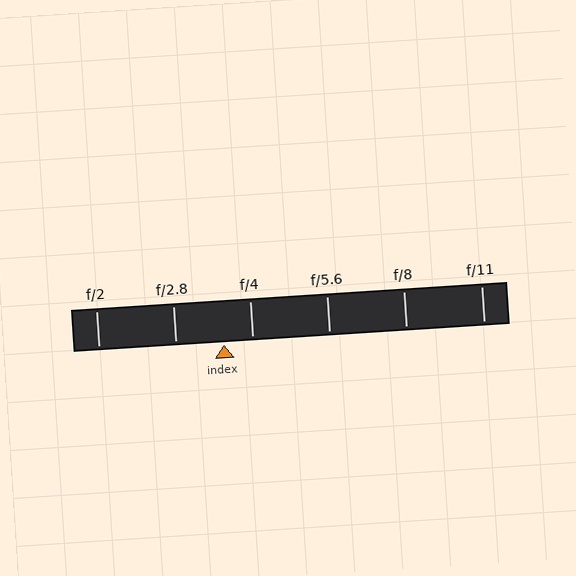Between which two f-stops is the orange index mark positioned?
The index mark is between f/2.8 and f/4.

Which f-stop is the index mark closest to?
The index mark is closest to f/4.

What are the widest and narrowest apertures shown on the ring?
The widest aperture shown is f/2 and the narrowest is f/11.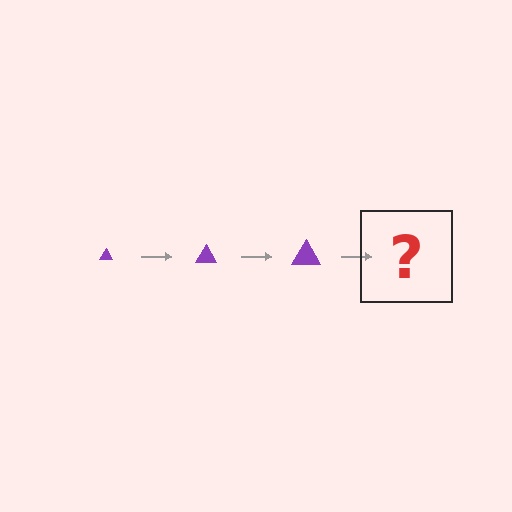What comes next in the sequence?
The next element should be a purple triangle, larger than the previous one.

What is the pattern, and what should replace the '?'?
The pattern is that the triangle gets progressively larger each step. The '?' should be a purple triangle, larger than the previous one.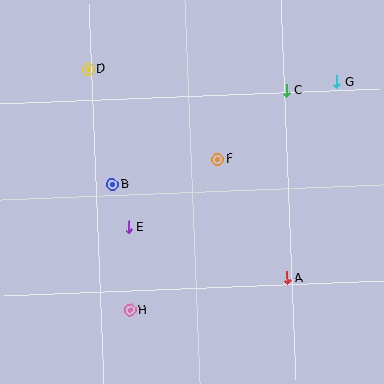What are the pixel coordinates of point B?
Point B is at (112, 185).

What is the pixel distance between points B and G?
The distance between B and G is 247 pixels.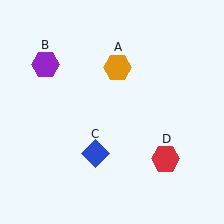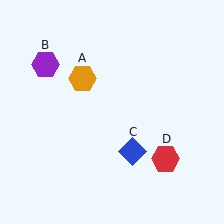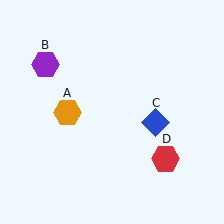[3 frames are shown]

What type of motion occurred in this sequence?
The orange hexagon (object A), blue diamond (object C) rotated counterclockwise around the center of the scene.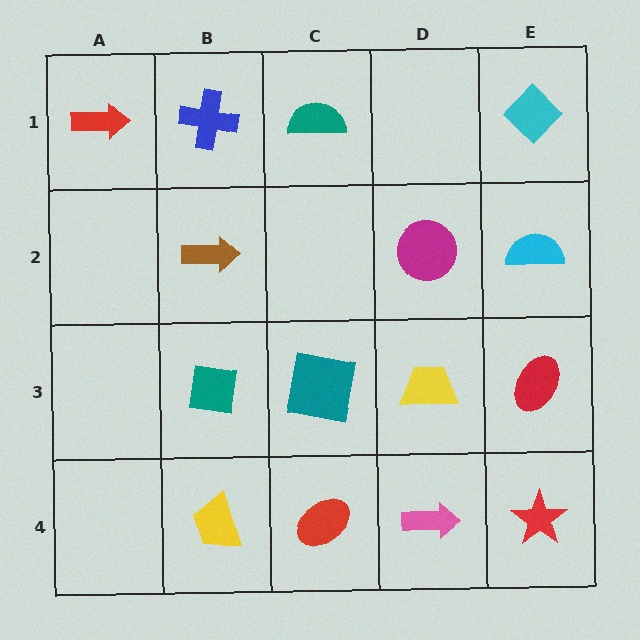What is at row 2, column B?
A brown arrow.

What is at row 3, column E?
A red ellipse.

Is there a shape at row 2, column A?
No, that cell is empty.